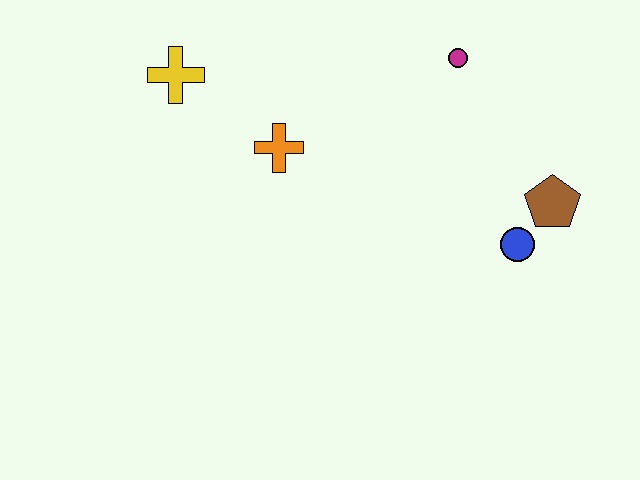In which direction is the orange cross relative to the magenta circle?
The orange cross is to the left of the magenta circle.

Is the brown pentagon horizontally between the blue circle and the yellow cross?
No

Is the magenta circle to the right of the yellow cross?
Yes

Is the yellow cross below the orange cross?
No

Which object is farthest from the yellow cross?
The brown pentagon is farthest from the yellow cross.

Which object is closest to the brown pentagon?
The blue circle is closest to the brown pentagon.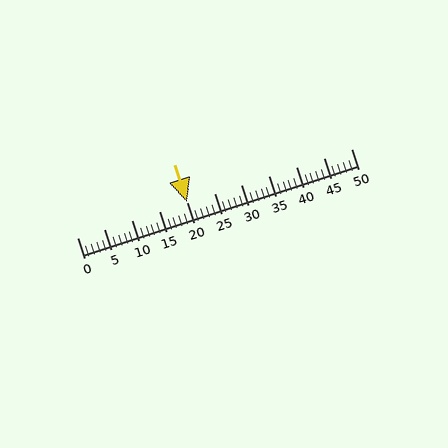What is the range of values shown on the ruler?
The ruler shows values from 0 to 50.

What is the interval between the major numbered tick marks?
The major tick marks are spaced 5 units apart.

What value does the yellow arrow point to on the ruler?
The yellow arrow points to approximately 20.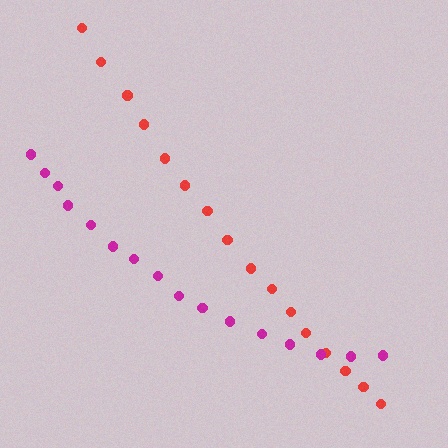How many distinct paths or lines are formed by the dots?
There are 2 distinct paths.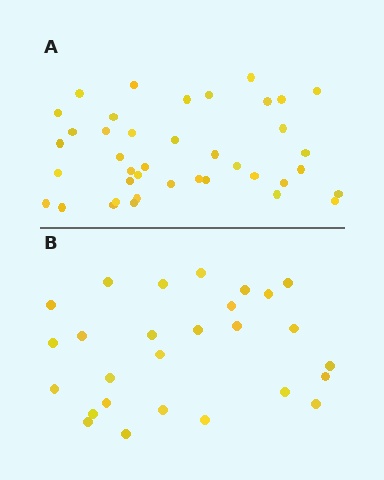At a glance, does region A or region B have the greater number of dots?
Region A (the top region) has more dots.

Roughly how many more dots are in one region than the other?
Region A has approximately 15 more dots than region B.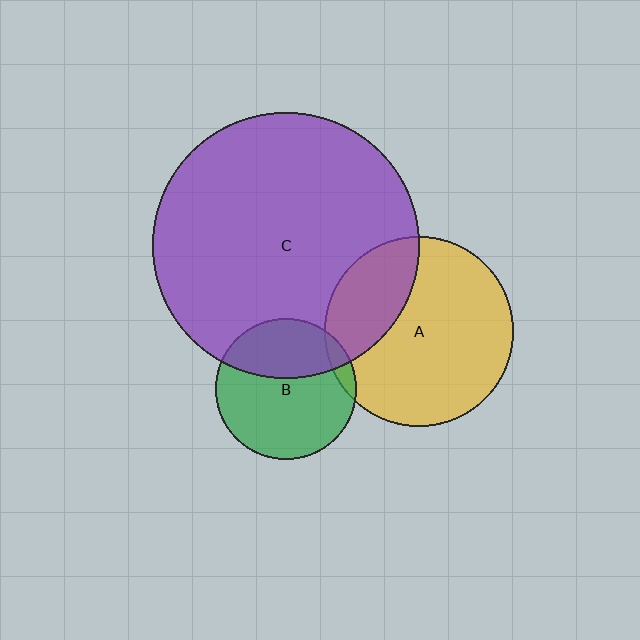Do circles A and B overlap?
Yes.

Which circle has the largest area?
Circle C (purple).